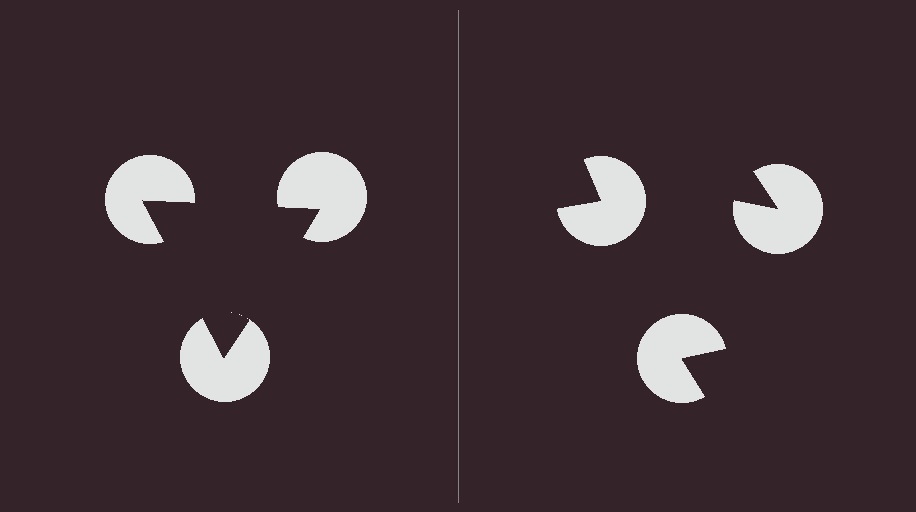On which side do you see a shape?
An illusory triangle appears on the left side. On the right side the wedge cuts are rotated, so no coherent shape forms.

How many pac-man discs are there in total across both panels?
6 — 3 on each side.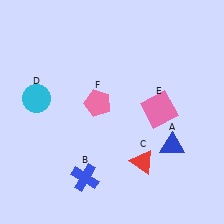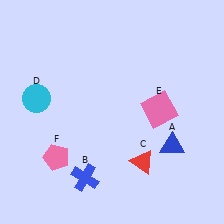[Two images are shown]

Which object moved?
The pink pentagon (F) moved down.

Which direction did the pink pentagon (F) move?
The pink pentagon (F) moved down.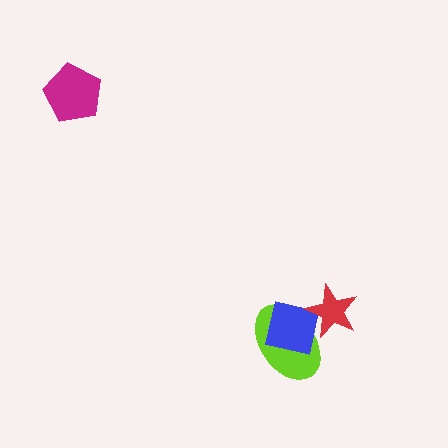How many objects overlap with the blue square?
2 objects overlap with the blue square.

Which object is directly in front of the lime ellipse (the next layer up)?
The blue square is directly in front of the lime ellipse.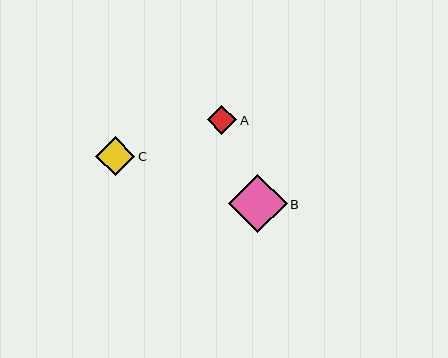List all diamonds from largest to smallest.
From largest to smallest: B, C, A.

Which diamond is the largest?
Diamond B is the largest with a size of approximately 58 pixels.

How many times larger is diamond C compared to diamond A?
Diamond C is approximately 1.3 times the size of diamond A.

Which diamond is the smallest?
Diamond A is the smallest with a size of approximately 29 pixels.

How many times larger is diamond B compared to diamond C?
Diamond B is approximately 1.5 times the size of diamond C.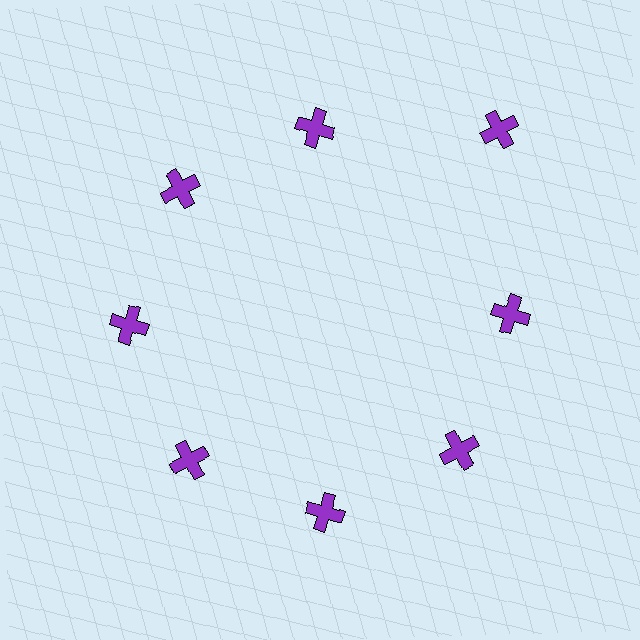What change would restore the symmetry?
The symmetry would be restored by moving it inward, back onto the ring so that all 8 crosses sit at equal angles and equal distance from the center.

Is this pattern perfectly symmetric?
No. The 8 purple crosses are arranged in a ring, but one element near the 2 o'clock position is pushed outward from the center, breaking the 8-fold rotational symmetry.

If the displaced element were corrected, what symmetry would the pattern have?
It would have 8-fold rotational symmetry — the pattern would map onto itself every 45 degrees.